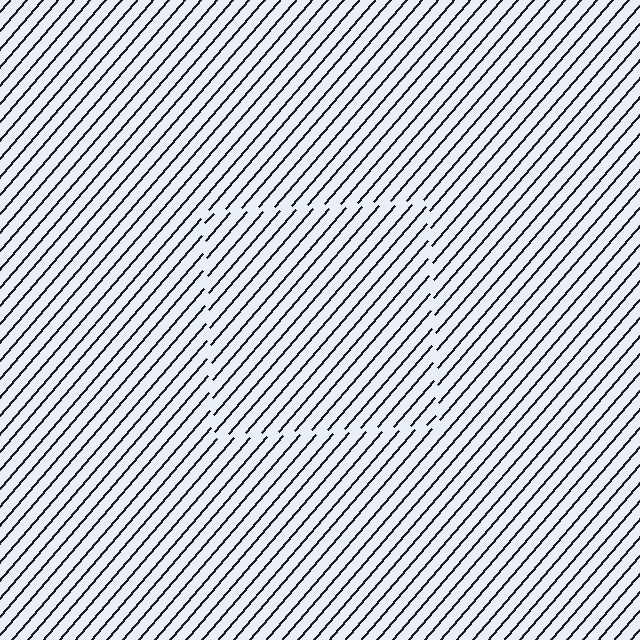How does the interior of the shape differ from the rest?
The interior of the shape contains the same grating, shifted by half a period — the contour is defined by the phase discontinuity where line-ends from the inner and outer gratings abut.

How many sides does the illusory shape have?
4 sides — the line-ends trace a square.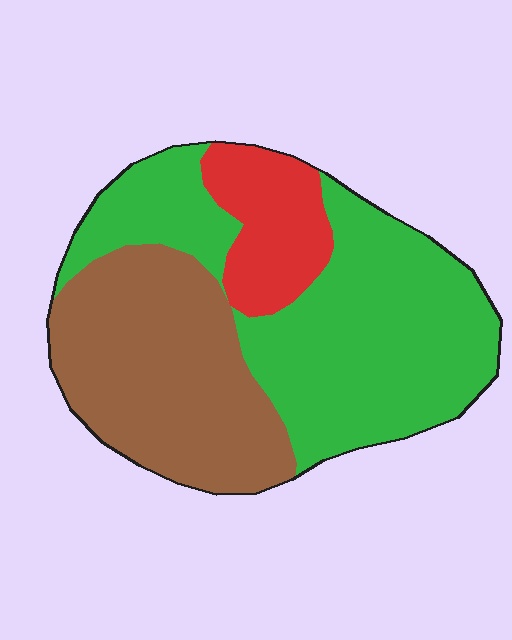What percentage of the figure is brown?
Brown takes up about three eighths (3/8) of the figure.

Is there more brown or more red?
Brown.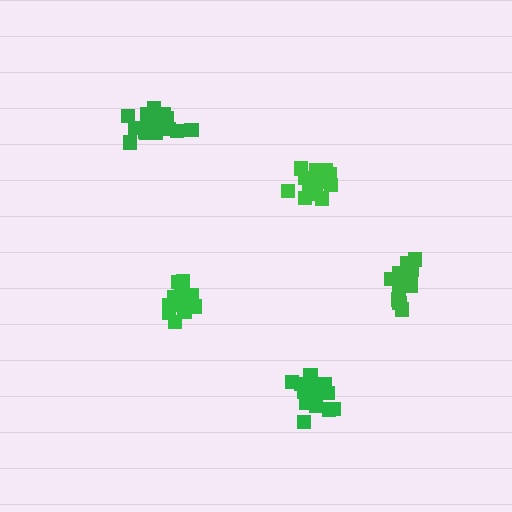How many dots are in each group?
Group 1: 18 dots, Group 2: 19 dots, Group 3: 14 dots, Group 4: 14 dots, Group 5: 16 dots (81 total).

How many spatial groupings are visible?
There are 5 spatial groupings.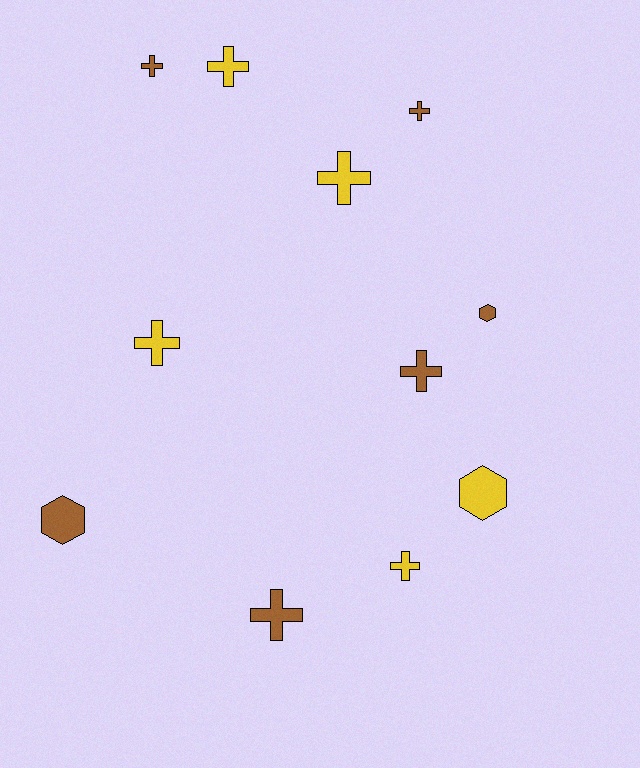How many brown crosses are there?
There are 4 brown crosses.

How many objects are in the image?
There are 11 objects.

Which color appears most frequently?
Brown, with 6 objects.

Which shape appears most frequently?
Cross, with 8 objects.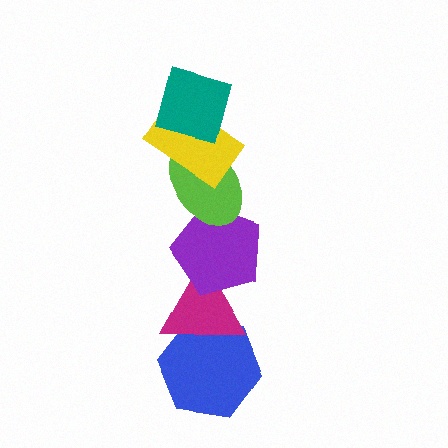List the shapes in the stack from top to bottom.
From top to bottom: the teal diamond, the yellow rectangle, the lime ellipse, the purple pentagon, the magenta triangle, the blue hexagon.